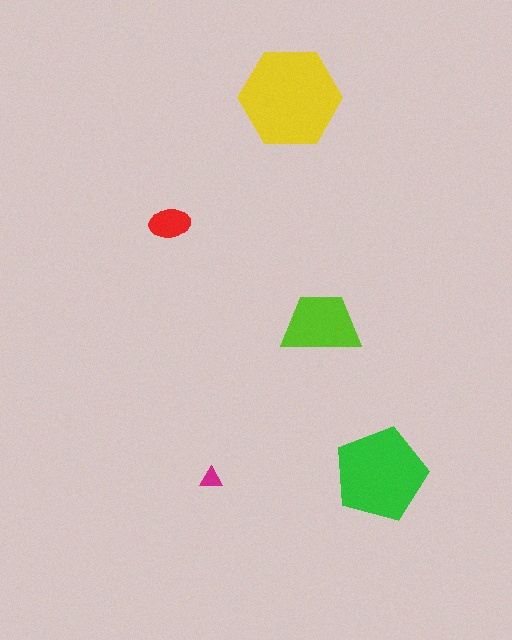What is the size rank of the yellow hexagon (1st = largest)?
1st.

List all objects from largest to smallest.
The yellow hexagon, the green pentagon, the lime trapezoid, the red ellipse, the magenta triangle.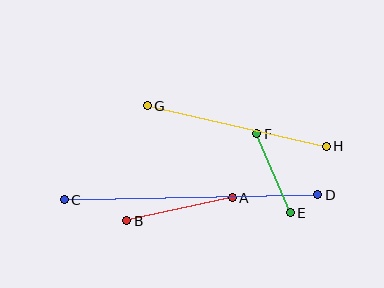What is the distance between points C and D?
The distance is approximately 253 pixels.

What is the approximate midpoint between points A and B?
The midpoint is at approximately (179, 209) pixels.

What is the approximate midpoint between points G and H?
The midpoint is at approximately (237, 126) pixels.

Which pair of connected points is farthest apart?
Points C and D are farthest apart.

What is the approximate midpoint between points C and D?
The midpoint is at approximately (191, 197) pixels.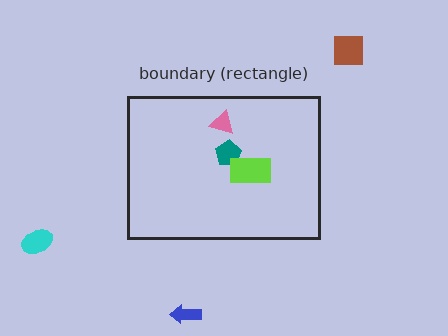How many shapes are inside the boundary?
3 inside, 3 outside.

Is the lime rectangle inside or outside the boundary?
Inside.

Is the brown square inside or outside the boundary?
Outside.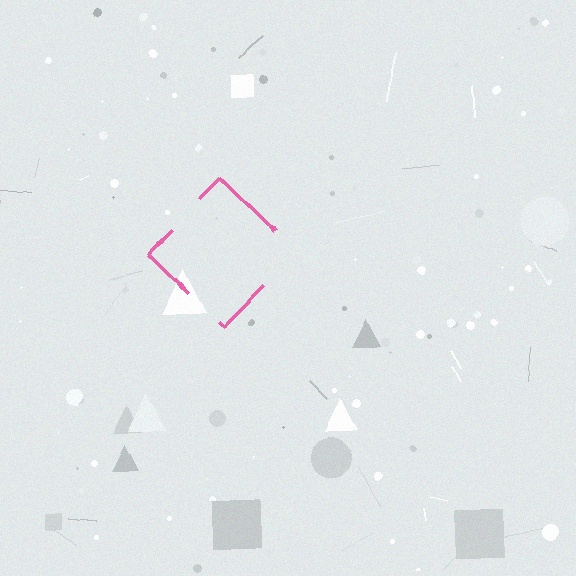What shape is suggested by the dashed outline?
The dashed outline suggests a diamond.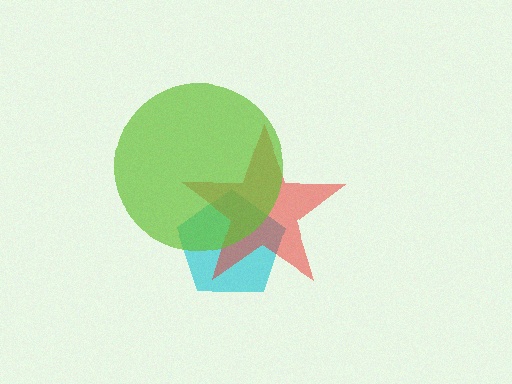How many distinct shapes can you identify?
There are 3 distinct shapes: a cyan pentagon, a red star, a lime circle.